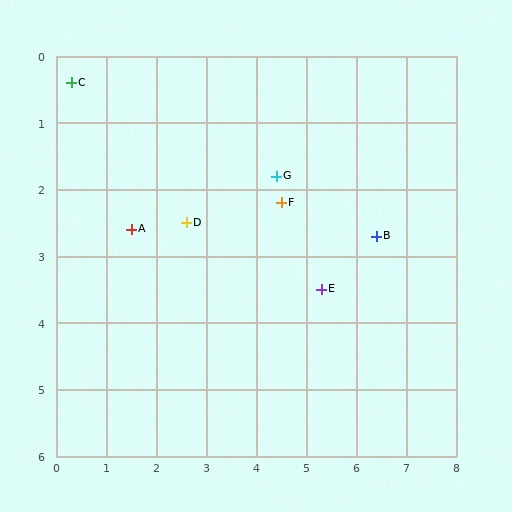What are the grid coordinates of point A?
Point A is at approximately (1.5, 2.6).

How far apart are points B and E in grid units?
Points B and E are about 1.4 grid units apart.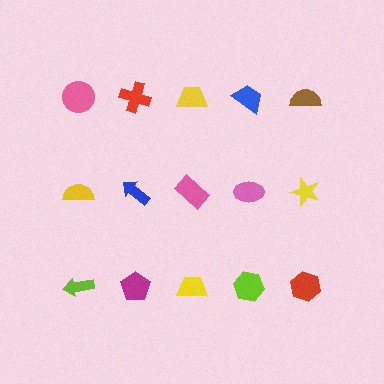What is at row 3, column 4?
A lime hexagon.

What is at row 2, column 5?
A yellow star.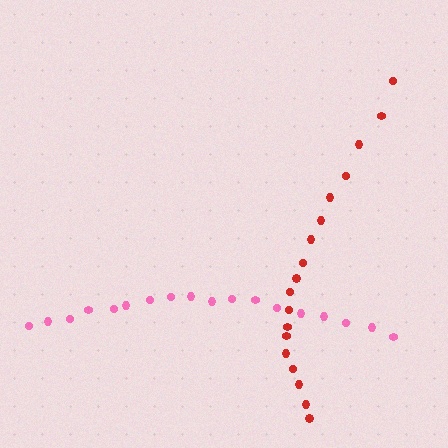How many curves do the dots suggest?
There are 2 distinct paths.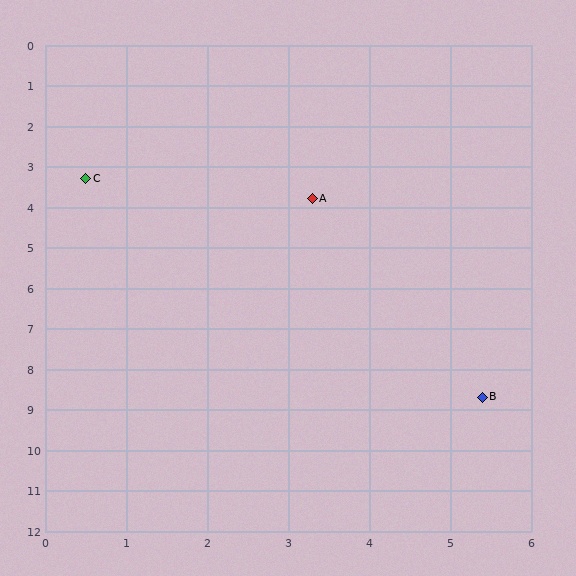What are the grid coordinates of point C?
Point C is at approximately (0.5, 3.3).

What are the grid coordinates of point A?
Point A is at approximately (3.3, 3.8).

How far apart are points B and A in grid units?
Points B and A are about 5.3 grid units apart.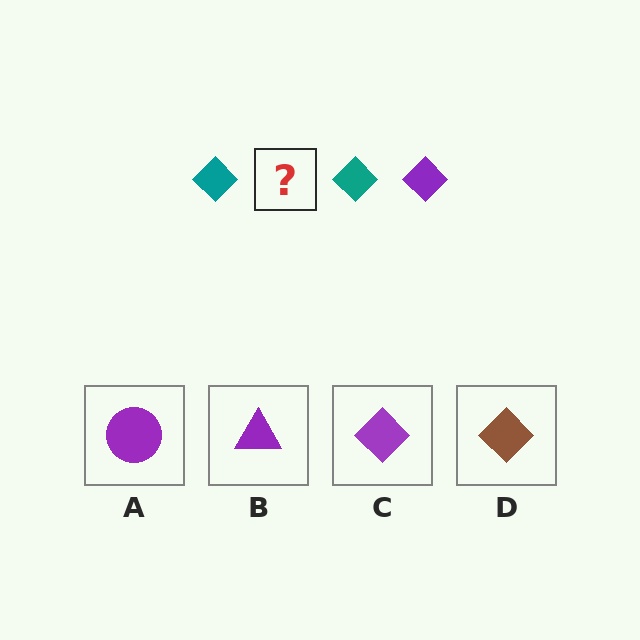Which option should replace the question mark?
Option C.